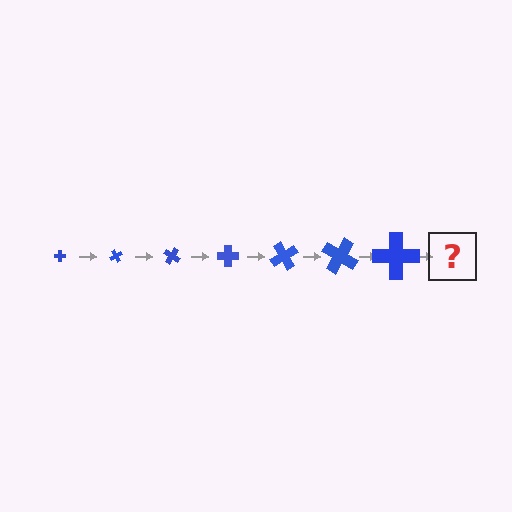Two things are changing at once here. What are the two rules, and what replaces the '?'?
The two rules are that the cross grows larger each step and it rotates 60 degrees each step. The '?' should be a cross, larger than the previous one and rotated 420 degrees from the start.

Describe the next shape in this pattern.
It should be a cross, larger than the previous one and rotated 420 degrees from the start.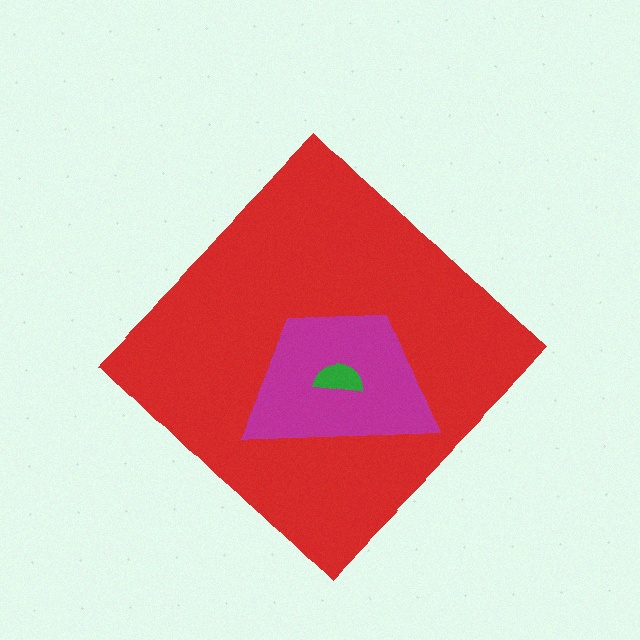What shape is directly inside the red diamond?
The magenta trapezoid.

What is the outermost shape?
The red diamond.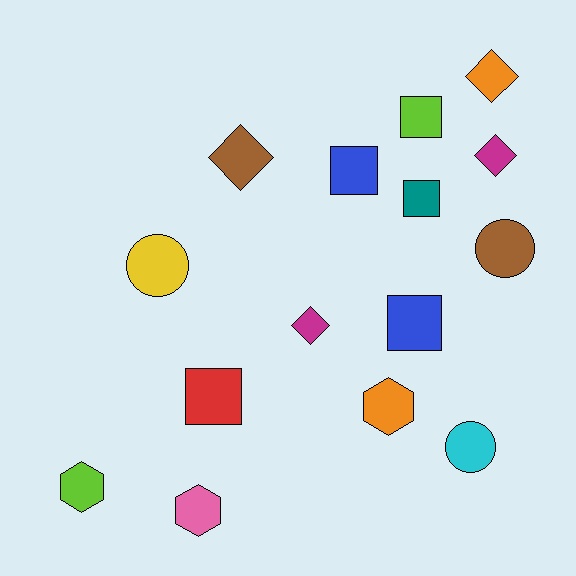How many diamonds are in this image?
There are 4 diamonds.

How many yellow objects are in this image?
There is 1 yellow object.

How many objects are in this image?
There are 15 objects.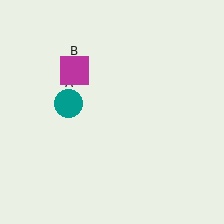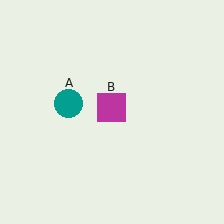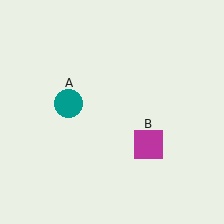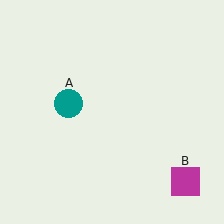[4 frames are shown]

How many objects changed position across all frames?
1 object changed position: magenta square (object B).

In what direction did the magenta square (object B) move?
The magenta square (object B) moved down and to the right.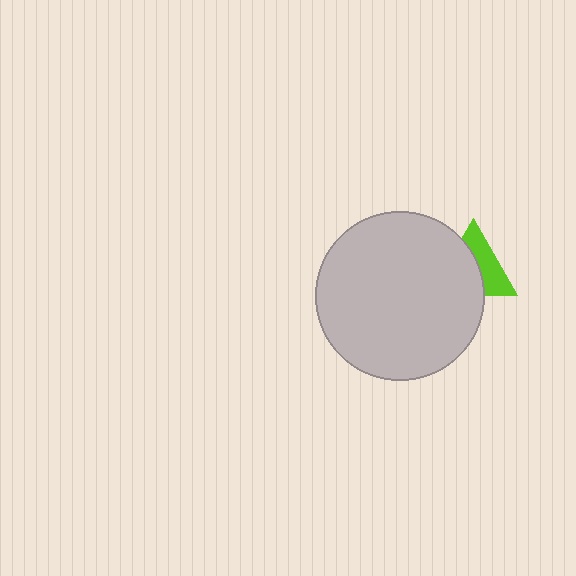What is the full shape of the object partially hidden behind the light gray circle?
The partially hidden object is a lime triangle.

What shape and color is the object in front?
The object in front is a light gray circle.